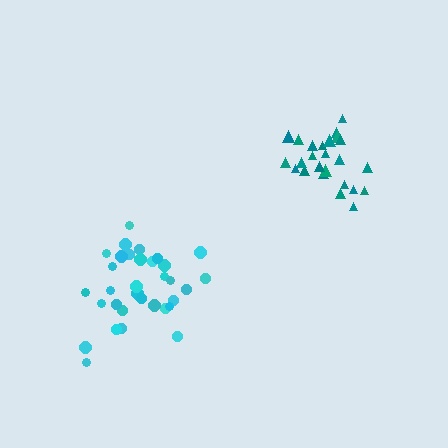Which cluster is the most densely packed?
Teal.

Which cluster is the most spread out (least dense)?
Cyan.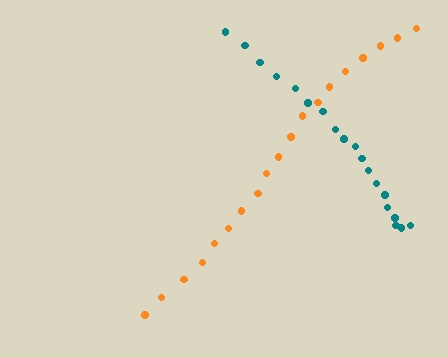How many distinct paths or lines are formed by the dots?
There are 2 distinct paths.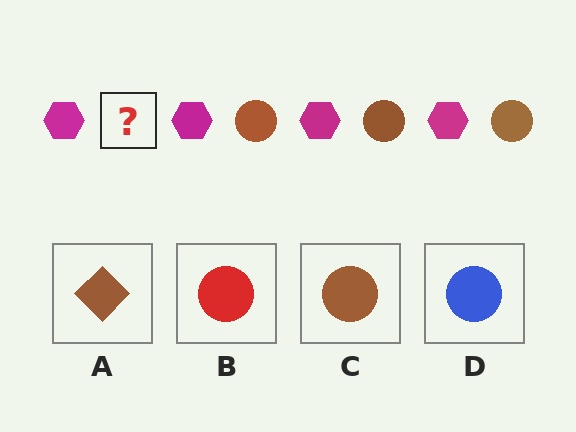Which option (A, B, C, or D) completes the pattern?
C.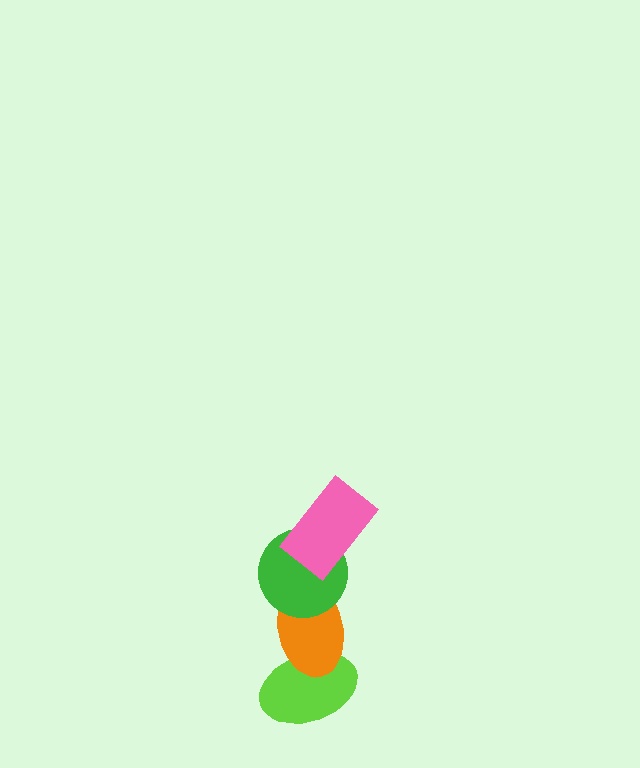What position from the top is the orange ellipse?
The orange ellipse is 3rd from the top.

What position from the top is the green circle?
The green circle is 2nd from the top.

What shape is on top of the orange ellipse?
The green circle is on top of the orange ellipse.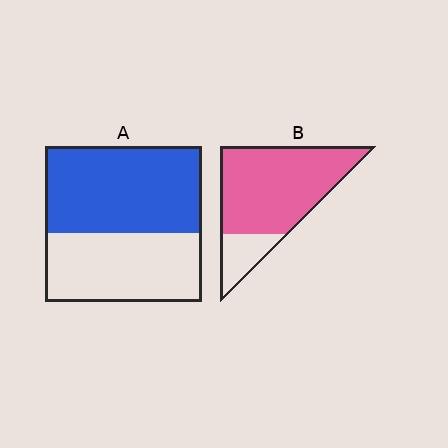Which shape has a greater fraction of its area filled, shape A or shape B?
Shape B.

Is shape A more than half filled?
Yes.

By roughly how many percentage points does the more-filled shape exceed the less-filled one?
By roughly 25 percentage points (B over A).